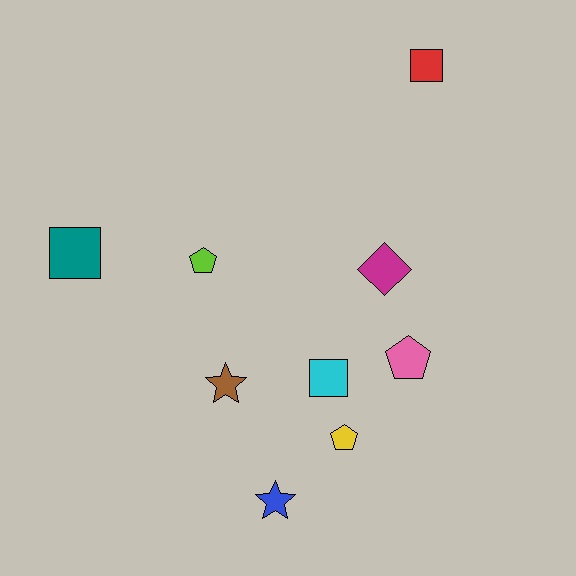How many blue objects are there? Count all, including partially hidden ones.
There is 1 blue object.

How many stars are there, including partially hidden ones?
There are 2 stars.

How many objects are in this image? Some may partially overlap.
There are 9 objects.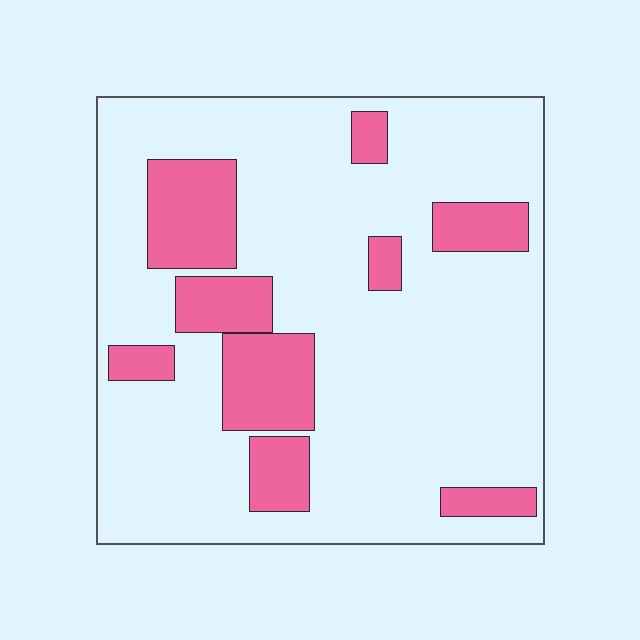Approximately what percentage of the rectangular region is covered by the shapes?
Approximately 20%.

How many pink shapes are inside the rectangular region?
9.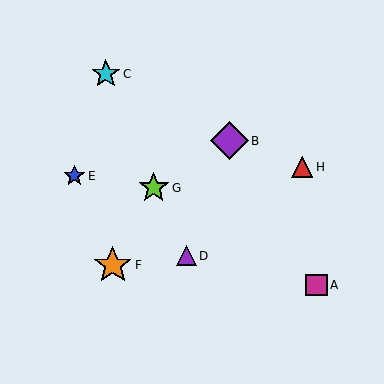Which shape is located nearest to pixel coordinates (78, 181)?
The blue star (labeled E) at (74, 176) is nearest to that location.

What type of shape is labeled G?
Shape G is a lime star.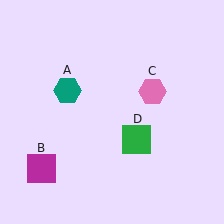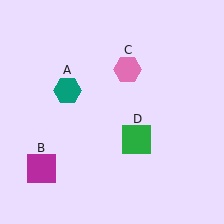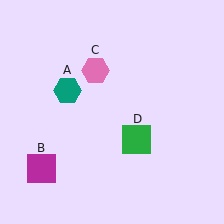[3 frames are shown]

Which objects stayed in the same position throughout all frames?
Teal hexagon (object A) and magenta square (object B) and green square (object D) remained stationary.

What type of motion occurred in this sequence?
The pink hexagon (object C) rotated counterclockwise around the center of the scene.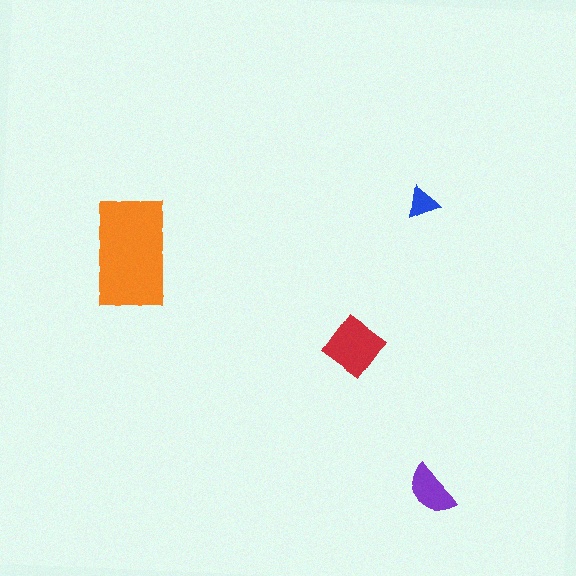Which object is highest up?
The blue triangle is topmost.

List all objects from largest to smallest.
The orange rectangle, the red diamond, the purple semicircle, the blue triangle.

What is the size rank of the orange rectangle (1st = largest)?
1st.